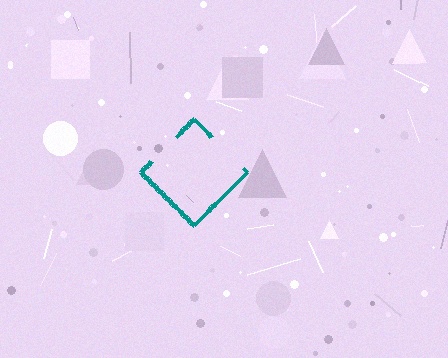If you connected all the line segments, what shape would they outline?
They would outline a diamond.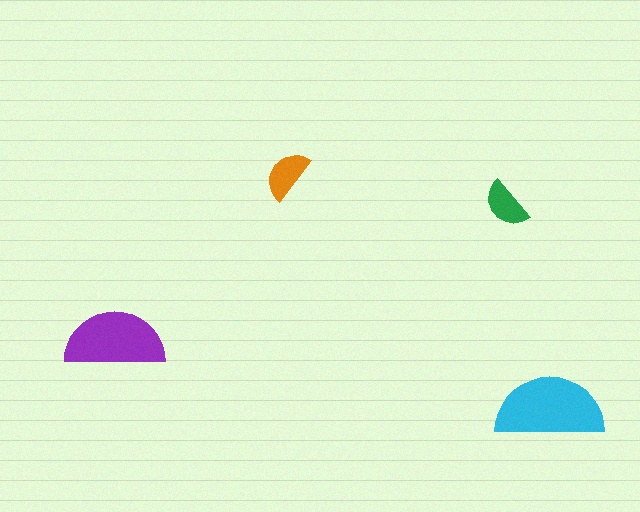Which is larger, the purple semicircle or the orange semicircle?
The purple one.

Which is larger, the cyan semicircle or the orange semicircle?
The cyan one.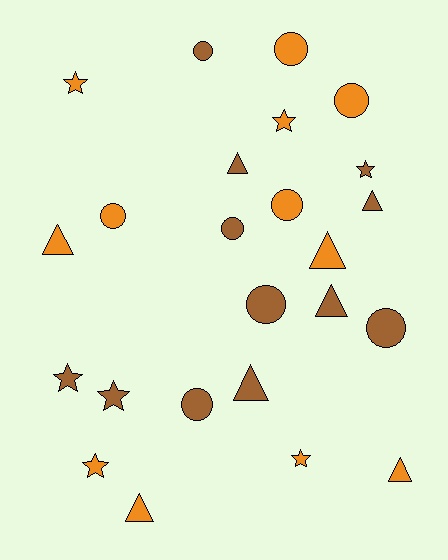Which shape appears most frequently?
Circle, with 9 objects.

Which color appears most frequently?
Brown, with 12 objects.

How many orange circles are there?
There are 4 orange circles.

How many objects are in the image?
There are 24 objects.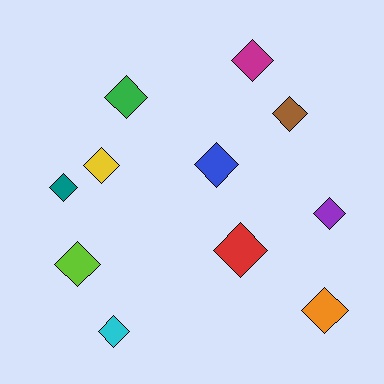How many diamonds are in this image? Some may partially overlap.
There are 11 diamonds.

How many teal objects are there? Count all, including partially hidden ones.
There is 1 teal object.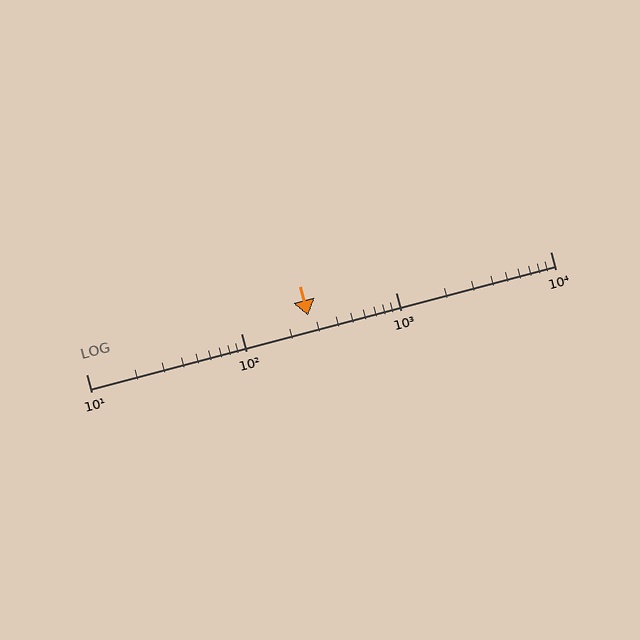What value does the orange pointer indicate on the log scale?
The pointer indicates approximately 270.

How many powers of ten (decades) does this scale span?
The scale spans 3 decades, from 10 to 10000.